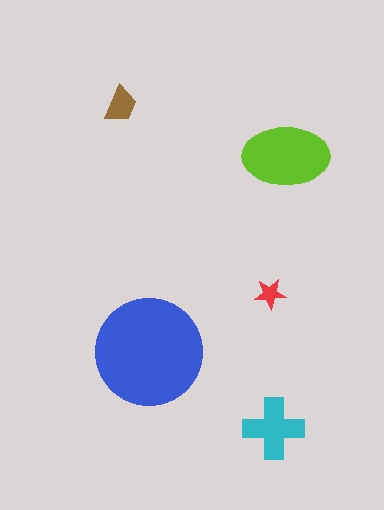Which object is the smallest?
The red star.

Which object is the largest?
The blue circle.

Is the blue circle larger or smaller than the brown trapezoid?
Larger.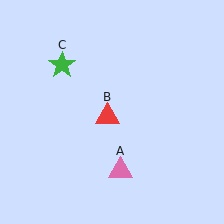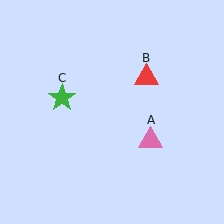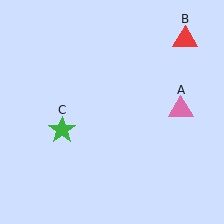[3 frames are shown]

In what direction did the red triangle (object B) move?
The red triangle (object B) moved up and to the right.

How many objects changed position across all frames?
3 objects changed position: pink triangle (object A), red triangle (object B), green star (object C).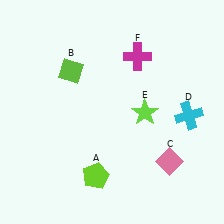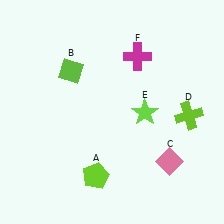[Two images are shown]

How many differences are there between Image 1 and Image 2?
There is 1 difference between the two images.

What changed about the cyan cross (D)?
In Image 1, D is cyan. In Image 2, it changed to lime.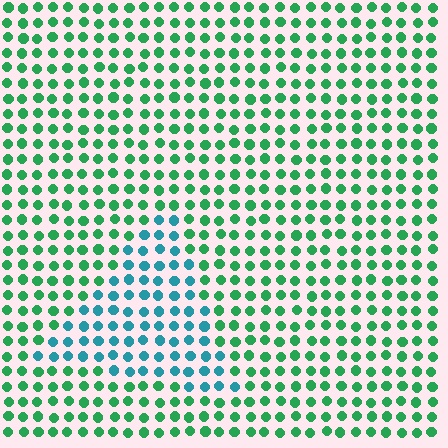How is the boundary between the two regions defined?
The boundary is defined purely by a slight shift in hue (about 45 degrees). Spacing, size, and orientation are identical on both sides.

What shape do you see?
I see a triangle.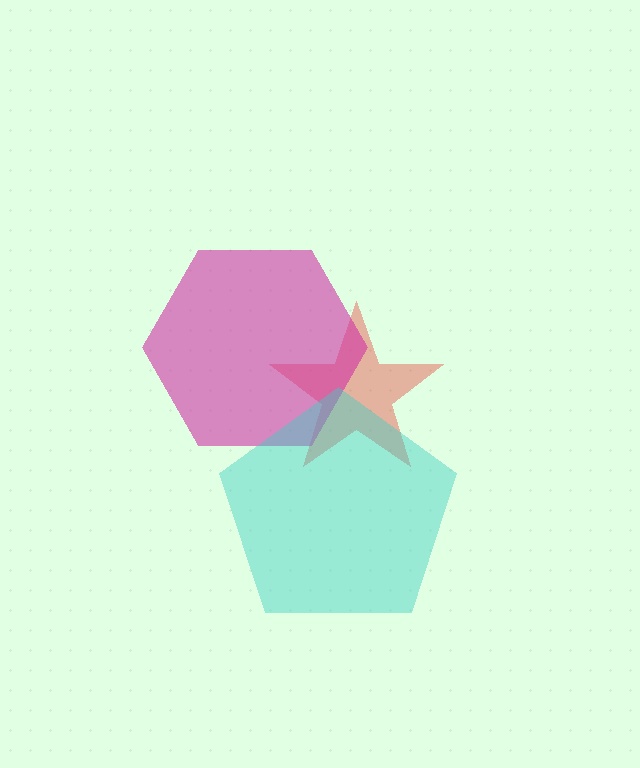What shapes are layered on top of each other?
The layered shapes are: a red star, a magenta hexagon, a cyan pentagon.